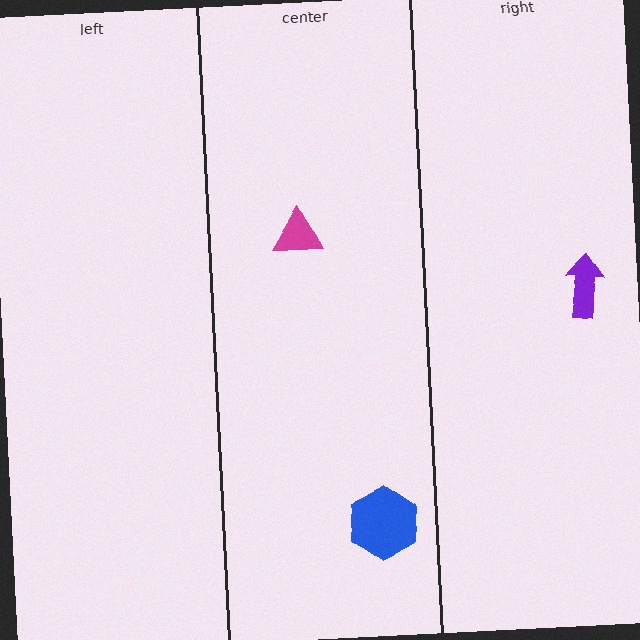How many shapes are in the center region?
2.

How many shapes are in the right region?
1.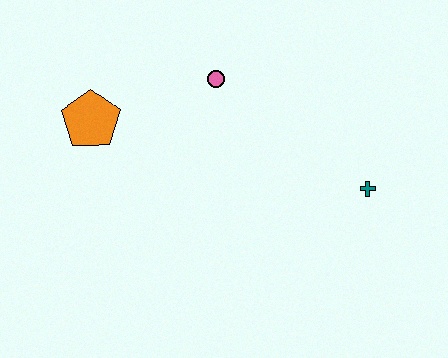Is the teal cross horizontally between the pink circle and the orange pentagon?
No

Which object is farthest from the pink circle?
The teal cross is farthest from the pink circle.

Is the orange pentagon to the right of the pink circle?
No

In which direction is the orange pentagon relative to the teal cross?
The orange pentagon is to the left of the teal cross.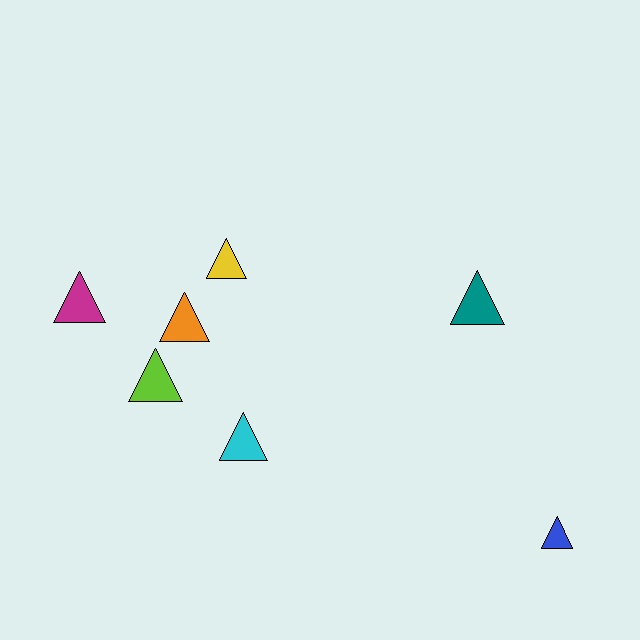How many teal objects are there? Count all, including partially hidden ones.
There is 1 teal object.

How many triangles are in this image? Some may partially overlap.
There are 7 triangles.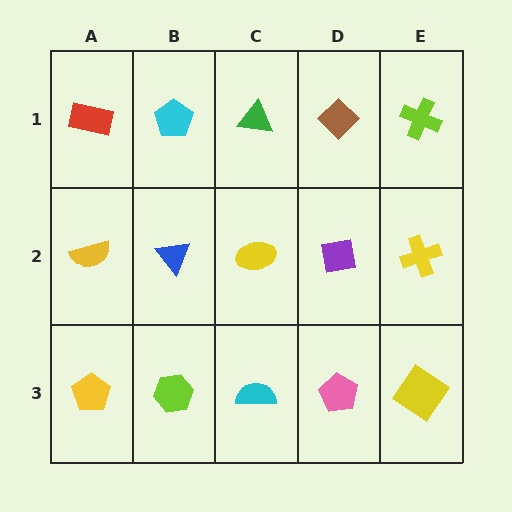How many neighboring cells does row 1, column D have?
3.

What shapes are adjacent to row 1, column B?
A blue triangle (row 2, column B), a red rectangle (row 1, column A), a green triangle (row 1, column C).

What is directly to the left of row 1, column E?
A brown diamond.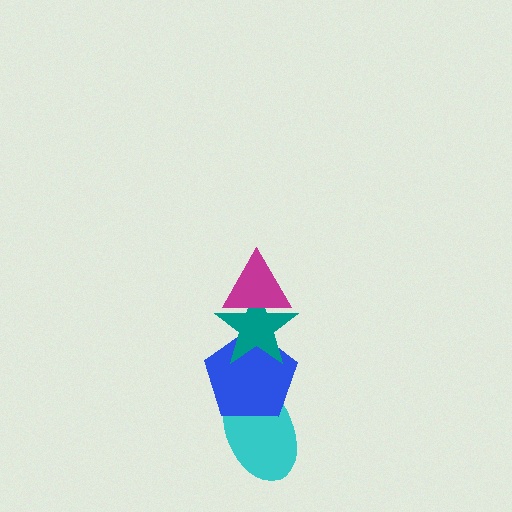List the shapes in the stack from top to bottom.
From top to bottom: the magenta triangle, the teal star, the blue pentagon, the cyan ellipse.